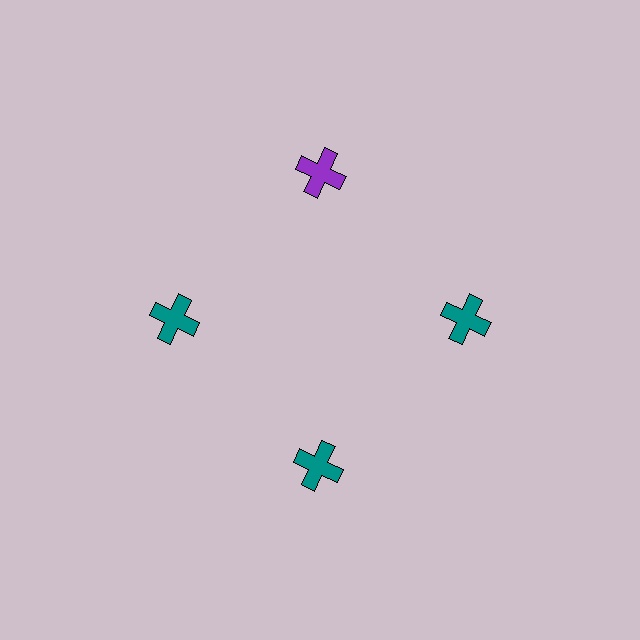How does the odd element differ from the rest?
It has a different color: purple instead of teal.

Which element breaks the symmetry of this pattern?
The purple cross at roughly the 12 o'clock position breaks the symmetry. All other shapes are teal crosses.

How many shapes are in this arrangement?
There are 4 shapes arranged in a ring pattern.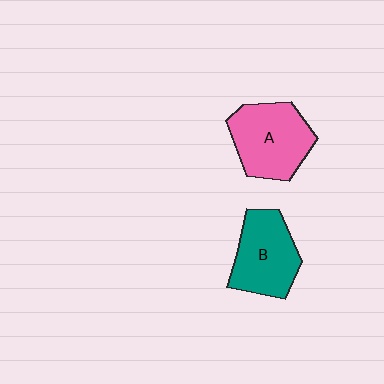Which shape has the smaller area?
Shape B (teal).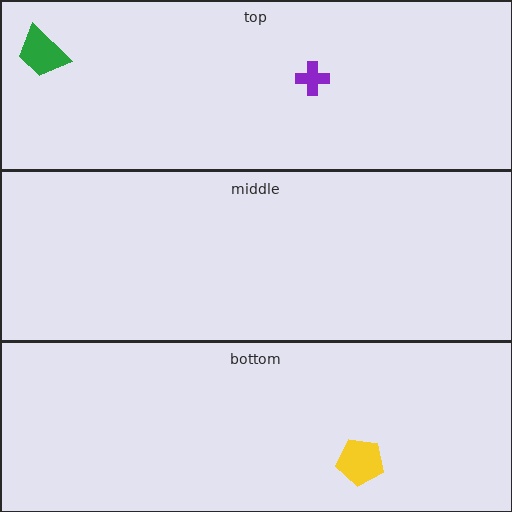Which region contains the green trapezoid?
The top region.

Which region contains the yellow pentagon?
The bottom region.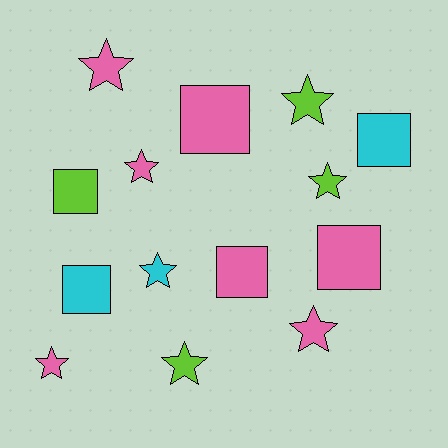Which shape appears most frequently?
Star, with 8 objects.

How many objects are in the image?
There are 14 objects.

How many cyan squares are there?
There are 2 cyan squares.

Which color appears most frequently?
Pink, with 7 objects.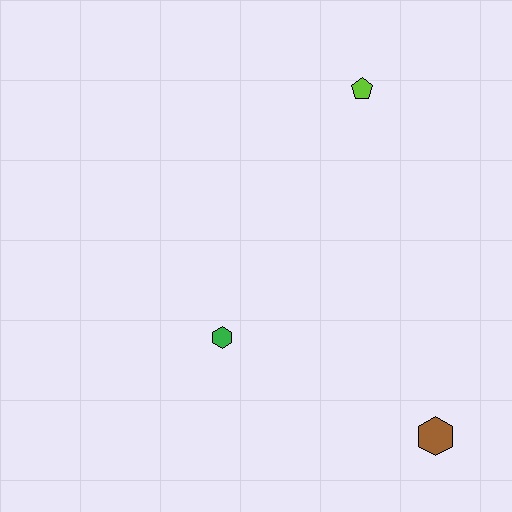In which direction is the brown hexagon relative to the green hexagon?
The brown hexagon is to the right of the green hexagon.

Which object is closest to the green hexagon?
The brown hexagon is closest to the green hexagon.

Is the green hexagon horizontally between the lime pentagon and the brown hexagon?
No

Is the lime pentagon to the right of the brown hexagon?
No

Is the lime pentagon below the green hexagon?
No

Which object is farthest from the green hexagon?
The lime pentagon is farthest from the green hexagon.